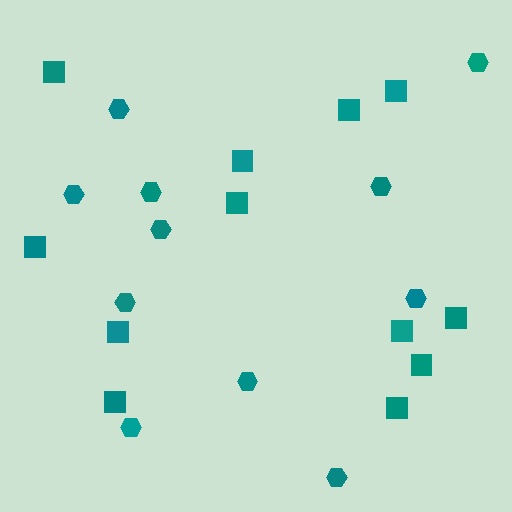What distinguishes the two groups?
There are 2 groups: one group of squares (12) and one group of hexagons (11).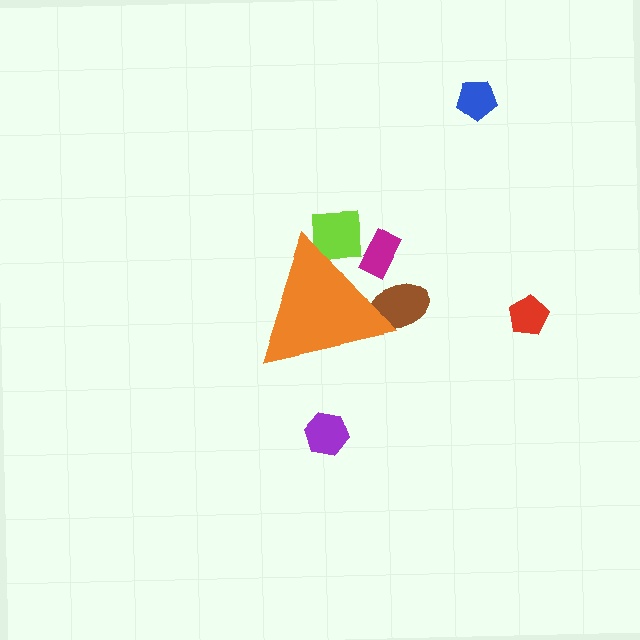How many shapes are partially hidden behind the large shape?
3 shapes are partially hidden.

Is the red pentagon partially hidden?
No, the red pentagon is fully visible.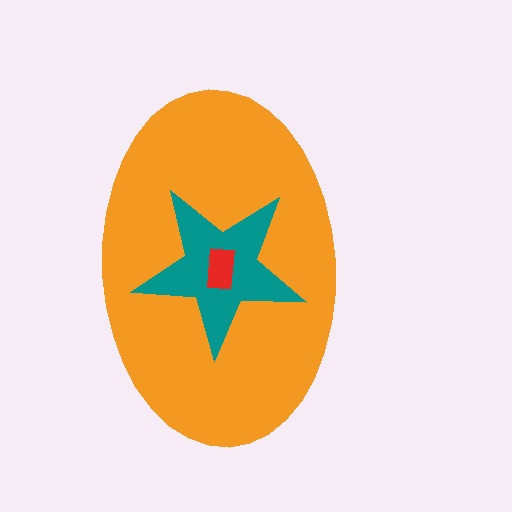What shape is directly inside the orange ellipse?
The teal star.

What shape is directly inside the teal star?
The red rectangle.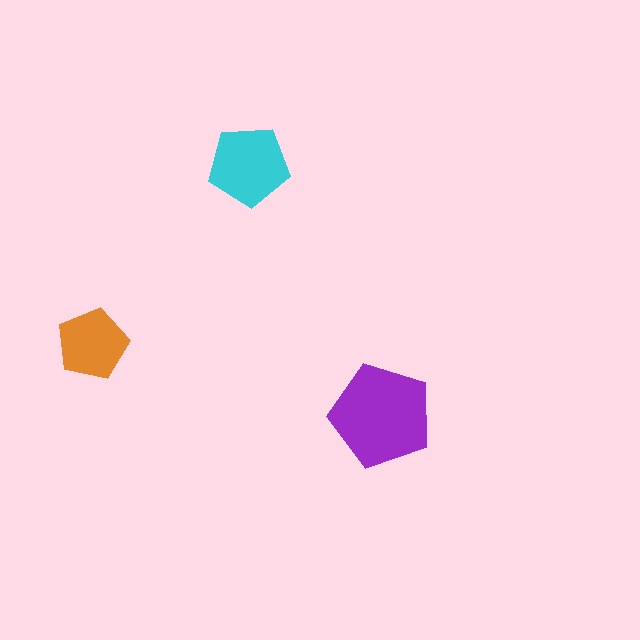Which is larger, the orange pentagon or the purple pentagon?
The purple one.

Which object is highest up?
The cyan pentagon is topmost.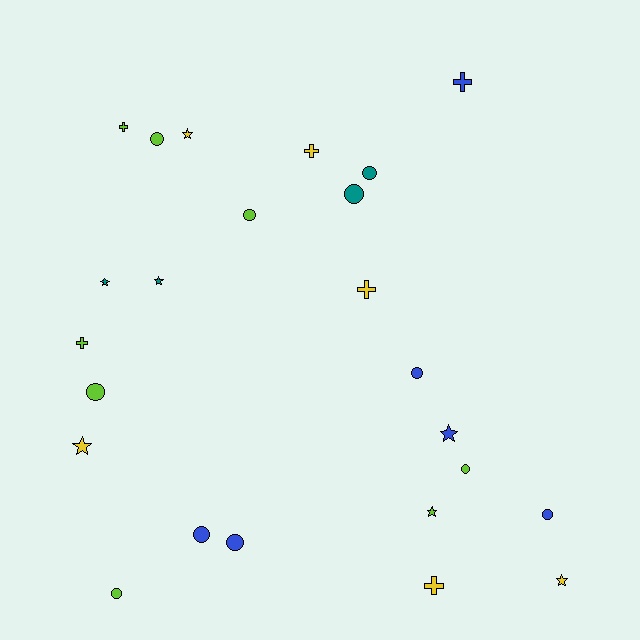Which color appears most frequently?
Lime, with 8 objects.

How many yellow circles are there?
There are no yellow circles.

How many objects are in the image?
There are 24 objects.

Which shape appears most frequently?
Circle, with 11 objects.